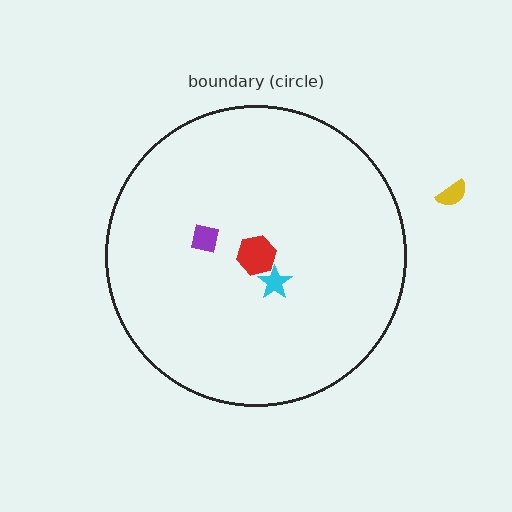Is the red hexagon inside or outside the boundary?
Inside.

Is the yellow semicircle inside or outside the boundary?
Outside.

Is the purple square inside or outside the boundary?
Inside.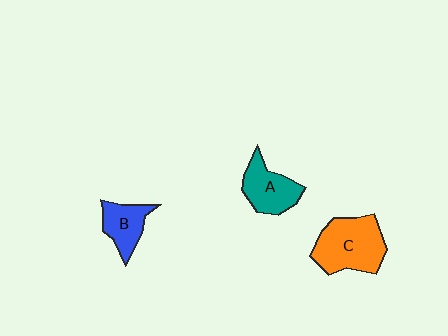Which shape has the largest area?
Shape C (orange).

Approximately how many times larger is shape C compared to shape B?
Approximately 1.8 times.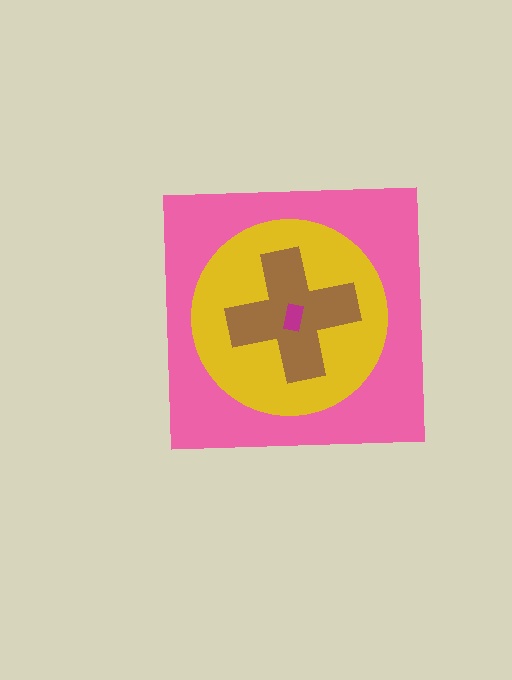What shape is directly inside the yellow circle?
The brown cross.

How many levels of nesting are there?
4.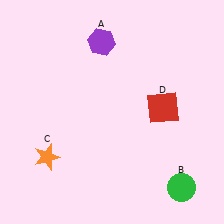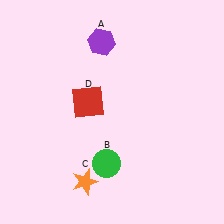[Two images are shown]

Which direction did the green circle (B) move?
The green circle (B) moved left.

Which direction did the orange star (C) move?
The orange star (C) moved right.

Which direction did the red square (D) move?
The red square (D) moved left.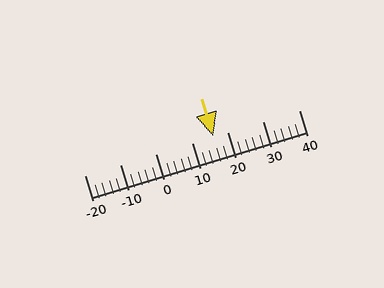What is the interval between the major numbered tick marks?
The major tick marks are spaced 10 units apart.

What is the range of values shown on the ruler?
The ruler shows values from -20 to 40.